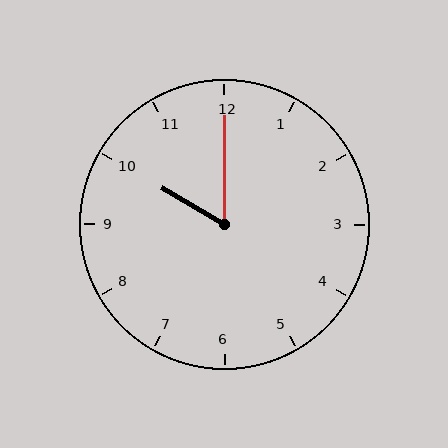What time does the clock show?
10:00.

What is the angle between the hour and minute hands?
Approximately 60 degrees.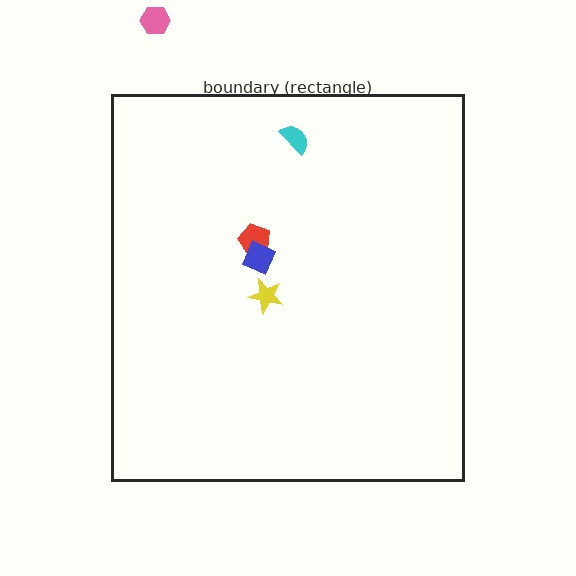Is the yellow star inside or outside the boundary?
Inside.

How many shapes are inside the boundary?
4 inside, 1 outside.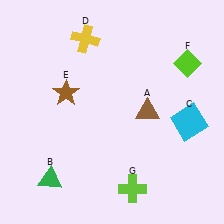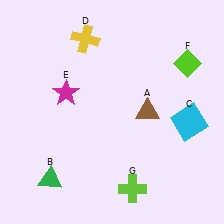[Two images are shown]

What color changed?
The star (E) changed from brown in Image 1 to magenta in Image 2.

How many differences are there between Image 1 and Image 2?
There is 1 difference between the two images.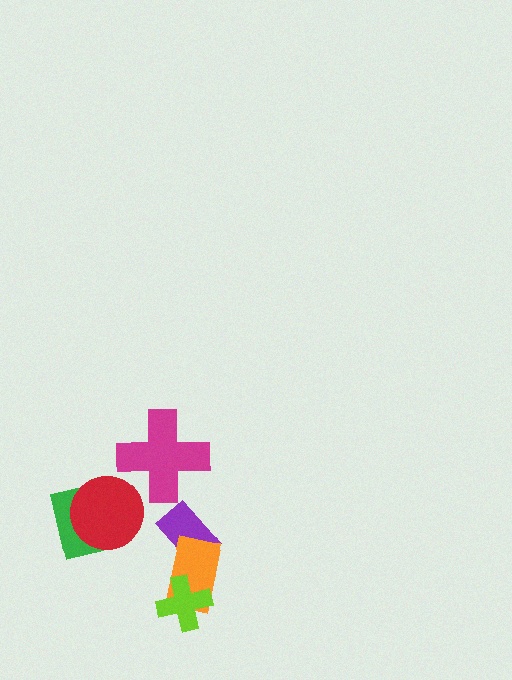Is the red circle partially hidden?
No, no other shape covers it.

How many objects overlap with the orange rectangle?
2 objects overlap with the orange rectangle.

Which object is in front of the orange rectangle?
The lime cross is in front of the orange rectangle.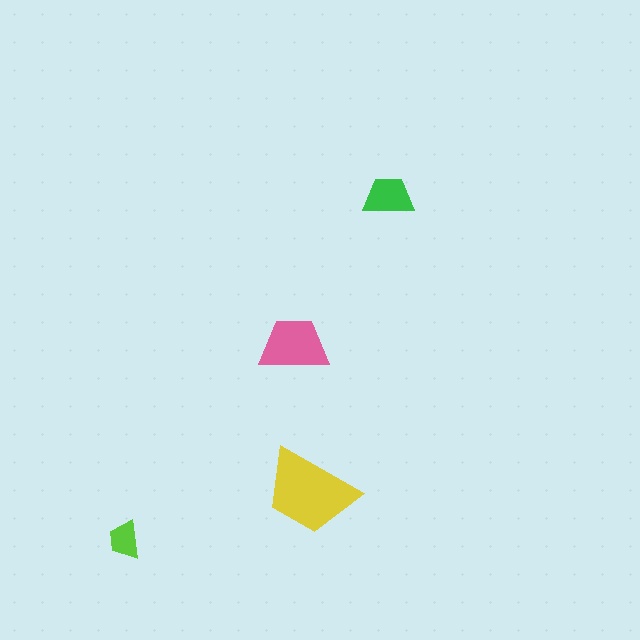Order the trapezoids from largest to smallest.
the yellow one, the pink one, the green one, the lime one.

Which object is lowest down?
The lime trapezoid is bottommost.